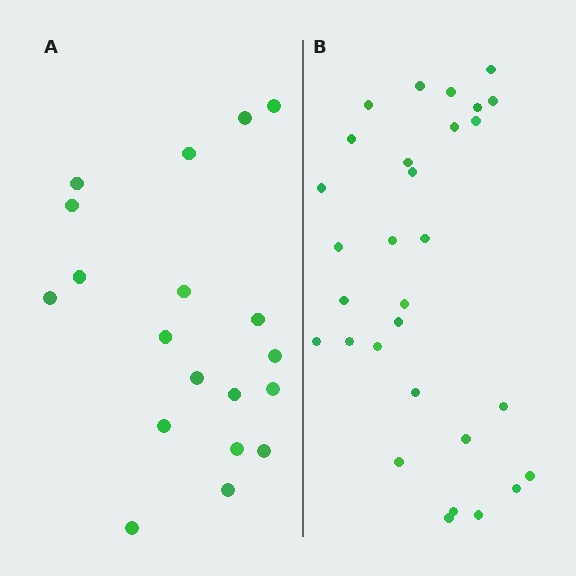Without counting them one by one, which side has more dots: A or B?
Region B (the right region) has more dots.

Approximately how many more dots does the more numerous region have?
Region B has roughly 12 or so more dots than region A.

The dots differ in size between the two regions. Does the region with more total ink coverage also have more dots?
No. Region A has more total ink coverage because its dots are larger, but region B actually contains more individual dots. Total area can be misleading — the number of items is what matters here.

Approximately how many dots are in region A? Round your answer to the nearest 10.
About 20 dots. (The exact count is 19, which rounds to 20.)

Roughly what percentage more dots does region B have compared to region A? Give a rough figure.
About 60% more.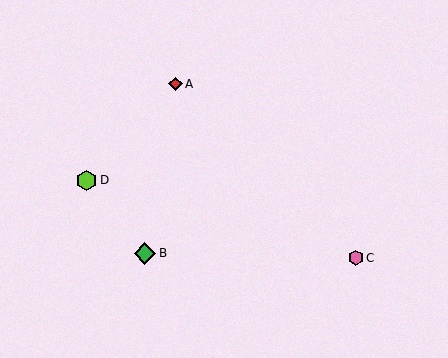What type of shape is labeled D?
Shape D is a lime hexagon.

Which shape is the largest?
The green diamond (labeled B) is the largest.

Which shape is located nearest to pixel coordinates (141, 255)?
The green diamond (labeled B) at (145, 253) is nearest to that location.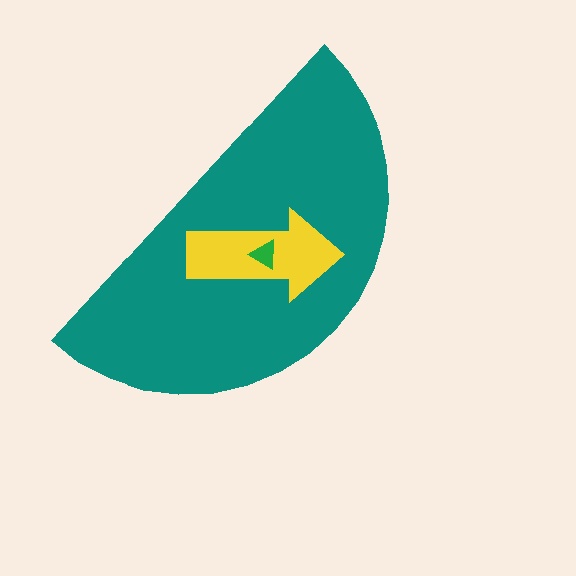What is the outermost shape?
The teal semicircle.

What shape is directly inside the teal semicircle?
The yellow arrow.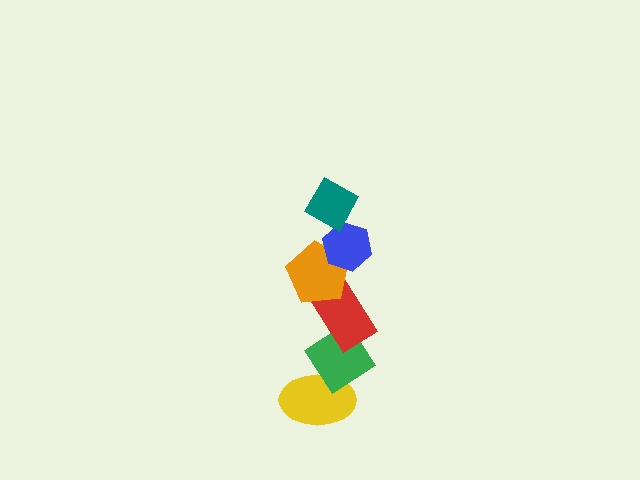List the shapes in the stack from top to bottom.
From top to bottom: the teal diamond, the blue hexagon, the orange pentagon, the red rectangle, the green diamond, the yellow ellipse.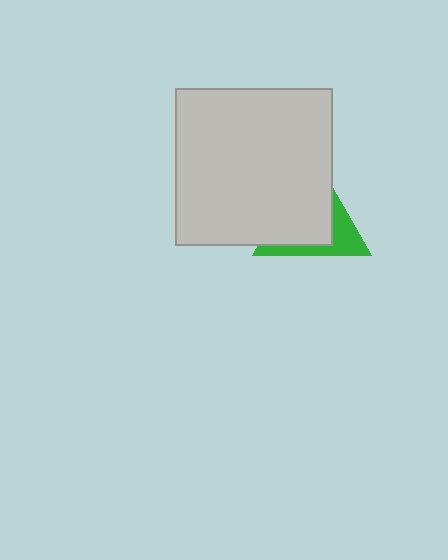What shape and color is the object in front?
The object in front is a light gray square.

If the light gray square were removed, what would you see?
You would see the complete green triangle.